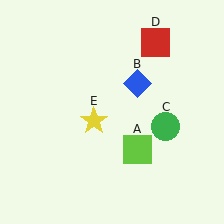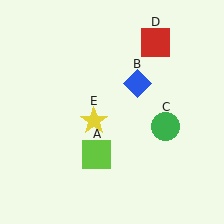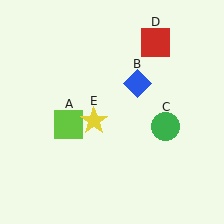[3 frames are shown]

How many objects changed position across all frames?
1 object changed position: lime square (object A).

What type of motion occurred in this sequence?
The lime square (object A) rotated clockwise around the center of the scene.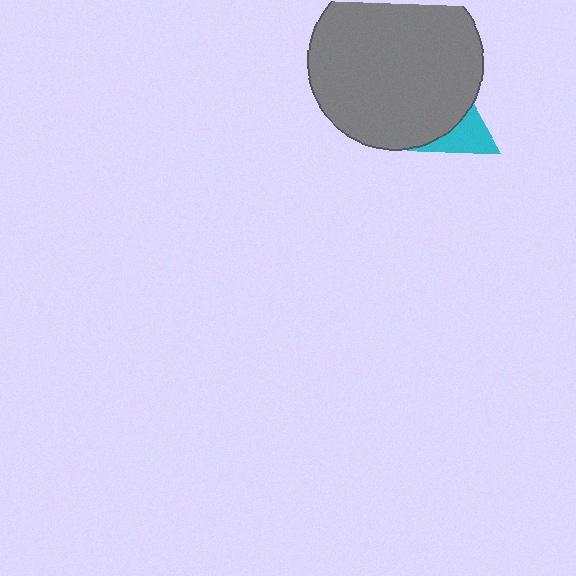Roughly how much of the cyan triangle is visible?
About half of it is visible (roughly 49%).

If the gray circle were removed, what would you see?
You would see the complete cyan triangle.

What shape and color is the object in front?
The object in front is a gray circle.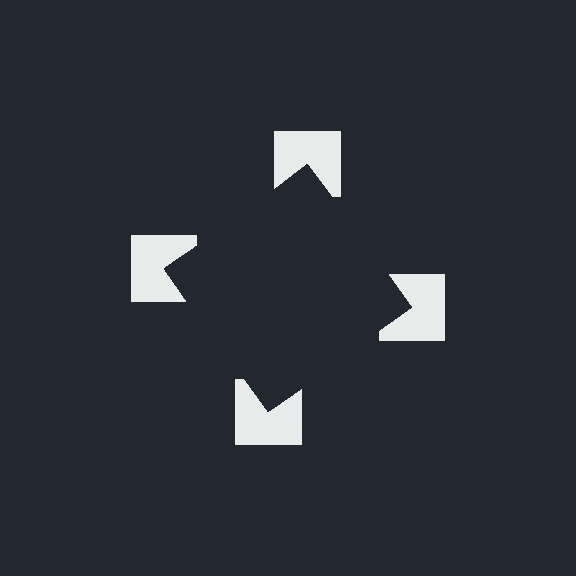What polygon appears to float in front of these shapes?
An illusory square — its edges are inferred from the aligned wedge cuts in the notched squares, not physically drawn.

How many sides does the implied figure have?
4 sides.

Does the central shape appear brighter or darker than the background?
It typically appears slightly darker than the background, even though no actual brightness change is drawn.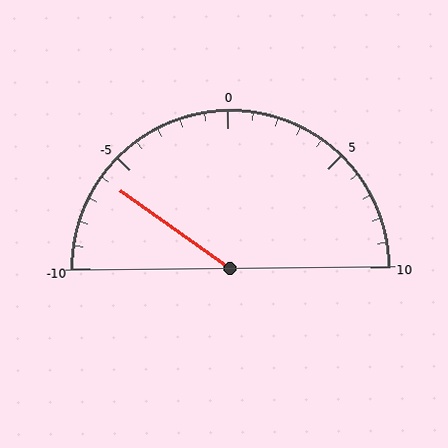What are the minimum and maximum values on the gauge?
The gauge ranges from -10 to 10.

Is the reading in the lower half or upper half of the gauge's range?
The reading is in the lower half of the range (-10 to 10).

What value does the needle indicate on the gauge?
The needle indicates approximately -6.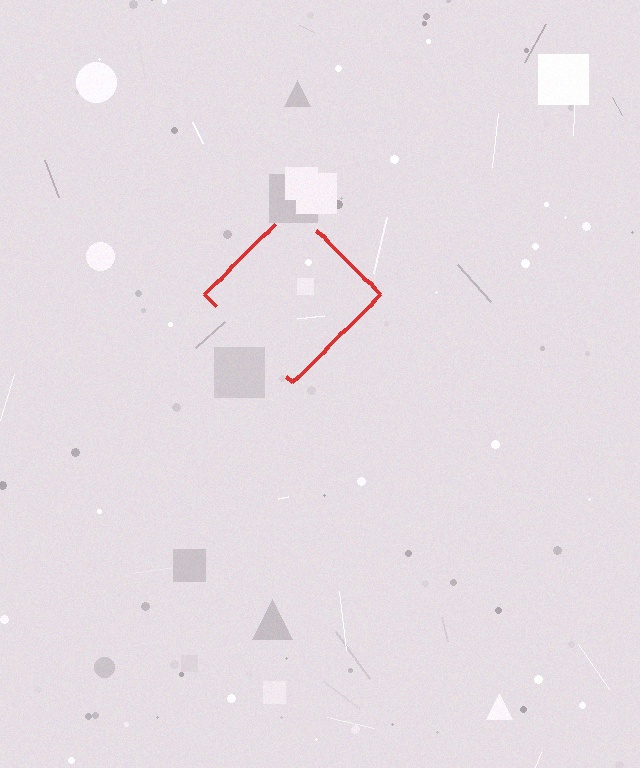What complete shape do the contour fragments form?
The contour fragments form a diamond.